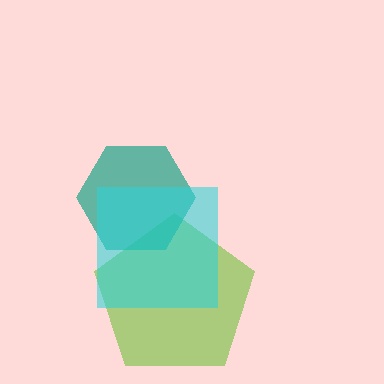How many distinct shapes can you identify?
There are 3 distinct shapes: a lime pentagon, a teal hexagon, a cyan square.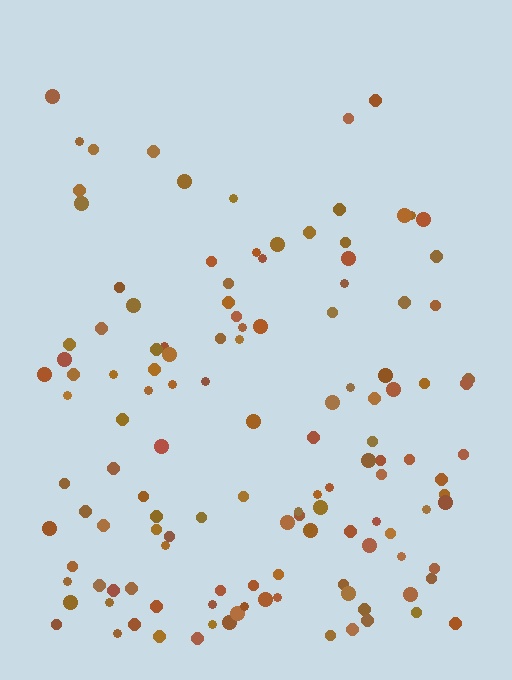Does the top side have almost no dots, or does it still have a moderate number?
Still a moderate number, just noticeably fewer than the bottom.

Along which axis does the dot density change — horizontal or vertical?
Vertical.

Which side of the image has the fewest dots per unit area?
The top.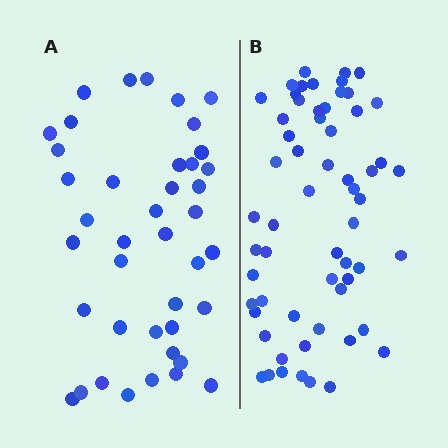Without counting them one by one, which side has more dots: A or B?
Region B (the right region) has more dots.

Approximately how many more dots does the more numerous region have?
Region B has approximately 20 more dots than region A.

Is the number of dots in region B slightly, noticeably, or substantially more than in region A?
Region B has substantially more. The ratio is roughly 1.5 to 1.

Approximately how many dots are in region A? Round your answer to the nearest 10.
About 40 dots. (The exact count is 41, which rounds to 40.)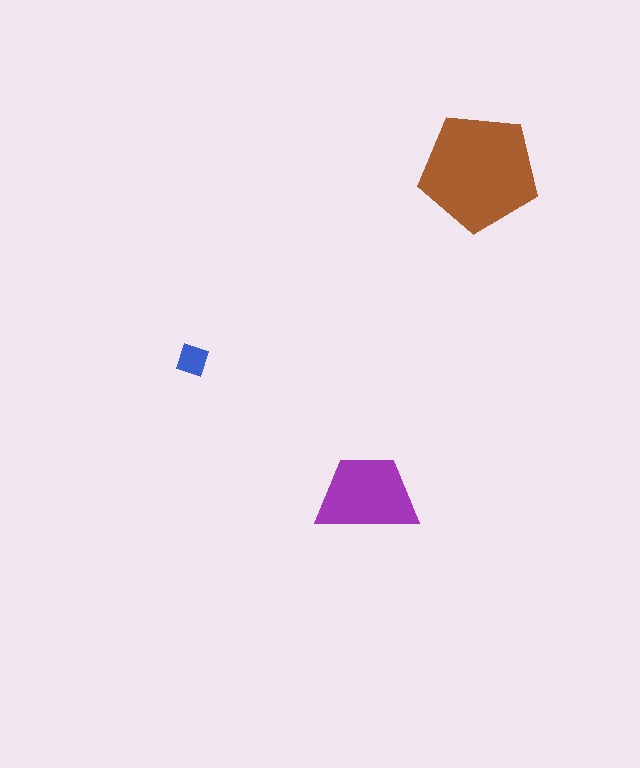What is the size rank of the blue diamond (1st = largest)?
3rd.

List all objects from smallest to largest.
The blue diamond, the purple trapezoid, the brown pentagon.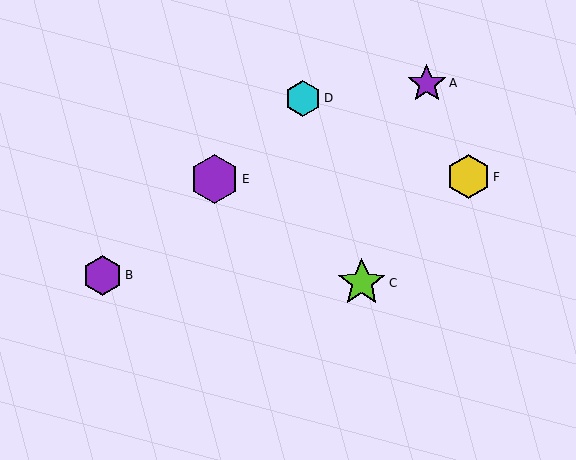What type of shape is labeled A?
Shape A is a purple star.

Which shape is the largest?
The purple hexagon (labeled E) is the largest.